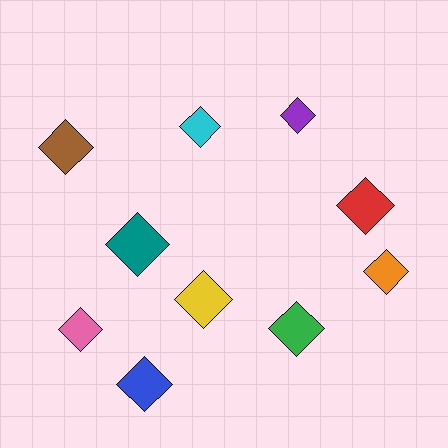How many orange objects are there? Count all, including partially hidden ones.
There is 1 orange object.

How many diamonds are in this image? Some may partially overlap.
There are 10 diamonds.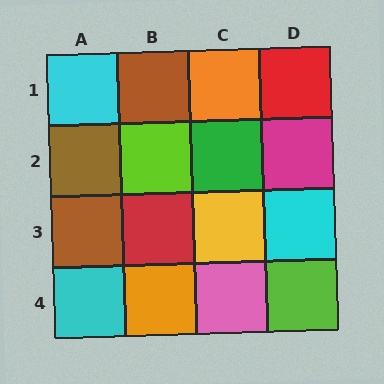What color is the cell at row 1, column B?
Brown.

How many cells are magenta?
1 cell is magenta.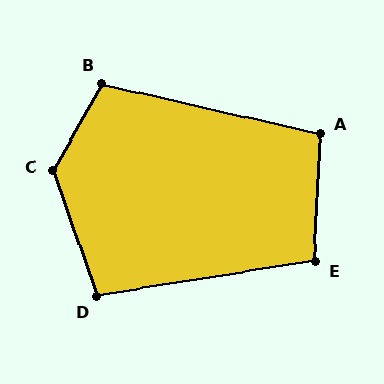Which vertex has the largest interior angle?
C, at approximately 131 degrees.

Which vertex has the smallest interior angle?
D, at approximately 100 degrees.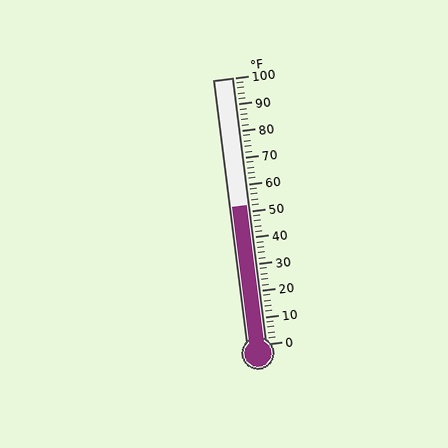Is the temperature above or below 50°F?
The temperature is above 50°F.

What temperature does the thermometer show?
The thermometer shows approximately 52°F.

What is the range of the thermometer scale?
The thermometer scale ranges from 0°F to 100°F.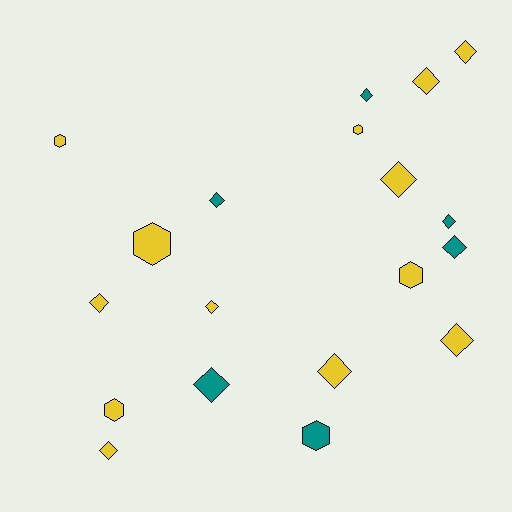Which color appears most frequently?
Yellow, with 13 objects.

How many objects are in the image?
There are 19 objects.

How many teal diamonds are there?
There are 5 teal diamonds.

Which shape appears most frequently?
Diamond, with 13 objects.